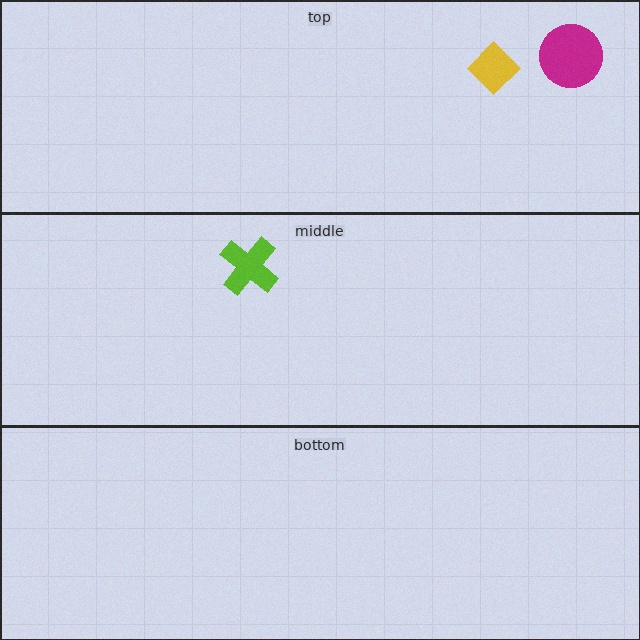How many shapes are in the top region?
2.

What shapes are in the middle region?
The lime cross.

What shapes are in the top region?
The magenta circle, the yellow diamond.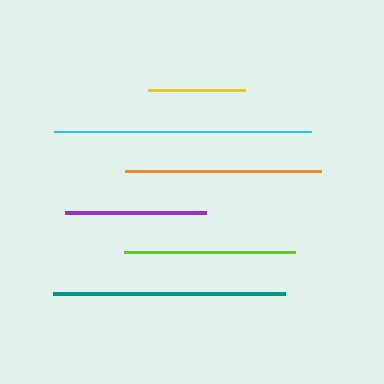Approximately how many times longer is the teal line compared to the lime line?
The teal line is approximately 1.4 times the length of the lime line.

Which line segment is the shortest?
The yellow line is the shortest at approximately 98 pixels.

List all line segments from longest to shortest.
From longest to shortest: cyan, teal, orange, lime, purple, yellow.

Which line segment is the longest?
The cyan line is the longest at approximately 257 pixels.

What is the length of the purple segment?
The purple segment is approximately 141 pixels long.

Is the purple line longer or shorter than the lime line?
The lime line is longer than the purple line.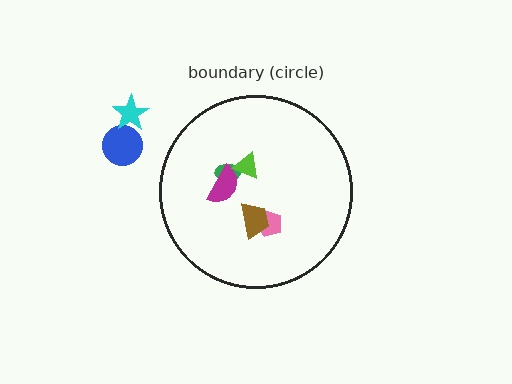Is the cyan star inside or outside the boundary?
Outside.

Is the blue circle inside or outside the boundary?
Outside.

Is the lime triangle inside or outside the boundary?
Inside.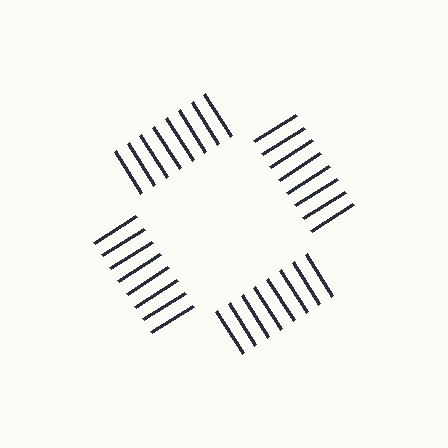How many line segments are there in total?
32 — 8 along each of the 4 edges.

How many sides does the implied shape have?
4 sides — the line-ends trace a square.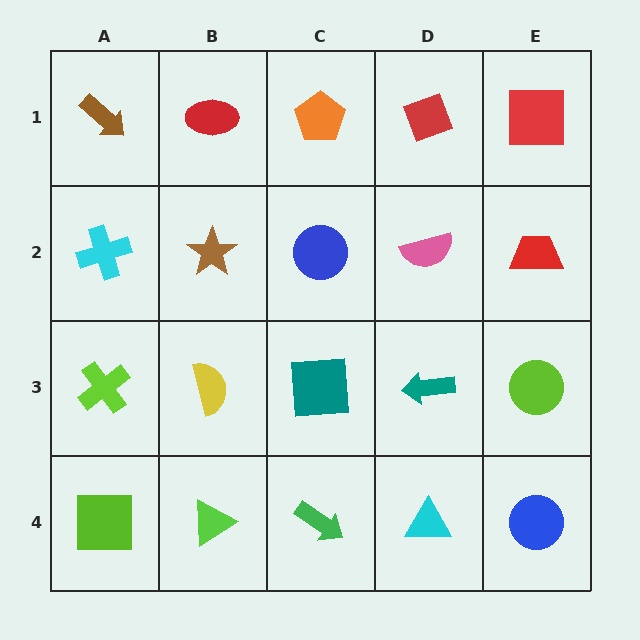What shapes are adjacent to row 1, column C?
A blue circle (row 2, column C), a red ellipse (row 1, column B), a red diamond (row 1, column D).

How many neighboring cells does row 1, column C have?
3.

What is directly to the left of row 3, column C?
A yellow semicircle.